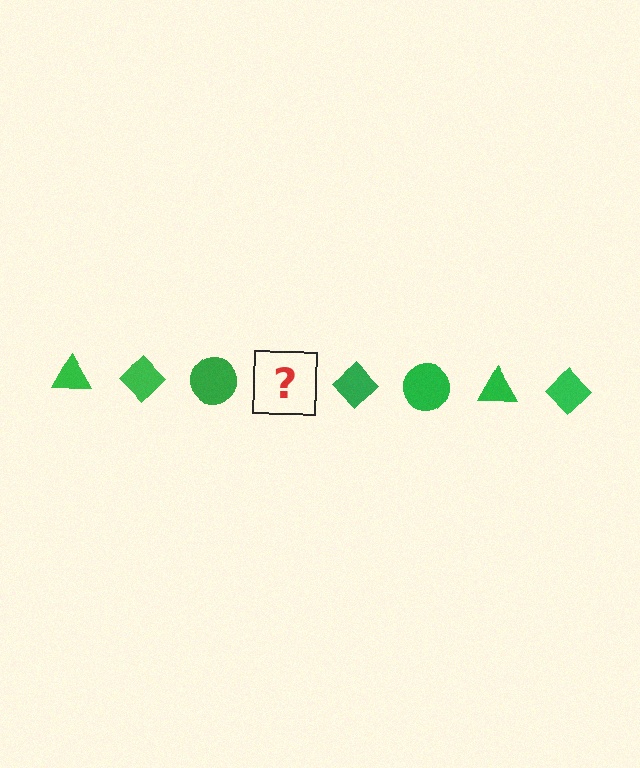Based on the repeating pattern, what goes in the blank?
The blank should be a green triangle.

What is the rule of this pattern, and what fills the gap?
The rule is that the pattern cycles through triangle, diamond, circle shapes in green. The gap should be filled with a green triangle.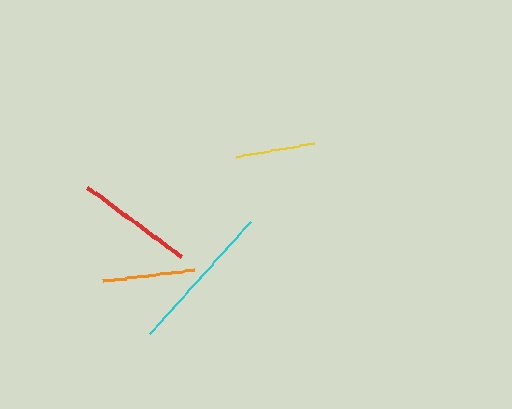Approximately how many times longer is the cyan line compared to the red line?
The cyan line is approximately 1.3 times the length of the red line.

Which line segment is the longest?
The cyan line is the longest at approximately 150 pixels.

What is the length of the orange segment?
The orange segment is approximately 92 pixels long.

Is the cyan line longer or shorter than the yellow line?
The cyan line is longer than the yellow line.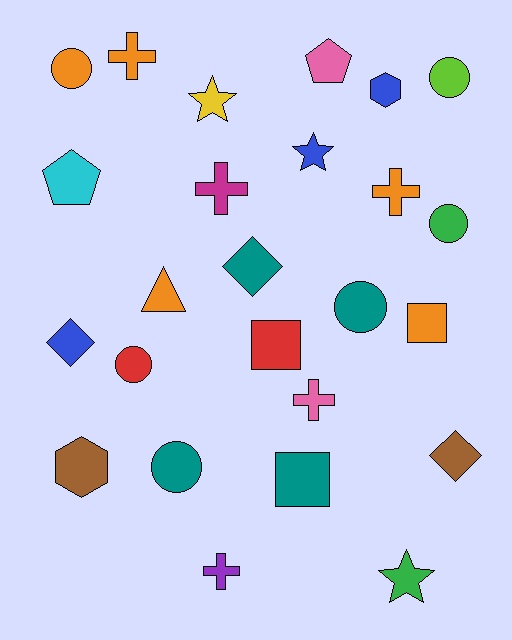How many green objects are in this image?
There are 2 green objects.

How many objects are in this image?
There are 25 objects.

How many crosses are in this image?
There are 5 crosses.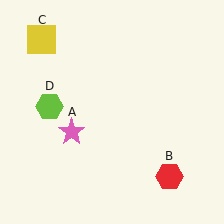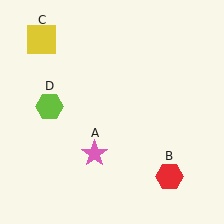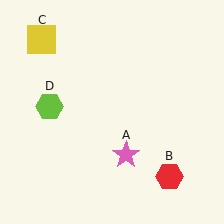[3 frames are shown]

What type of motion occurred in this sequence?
The pink star (object A) rotated counterclockwise around the center of the scene.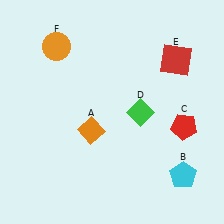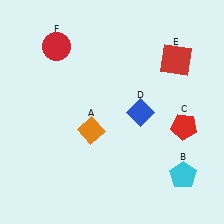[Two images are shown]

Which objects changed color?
D changed from green to blue. F changed from orange to red.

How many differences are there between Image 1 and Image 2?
There are 2 differences between the two images.